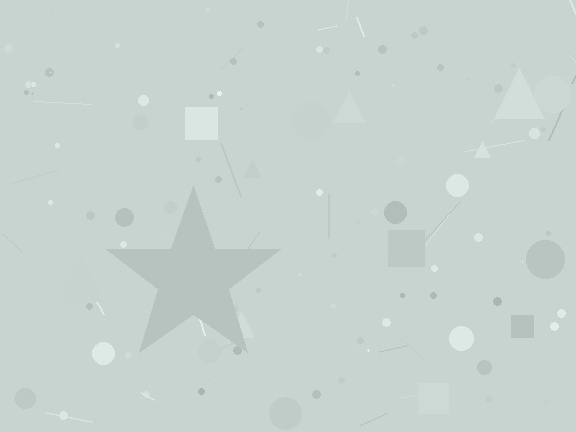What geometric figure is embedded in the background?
A star is embedded in the background.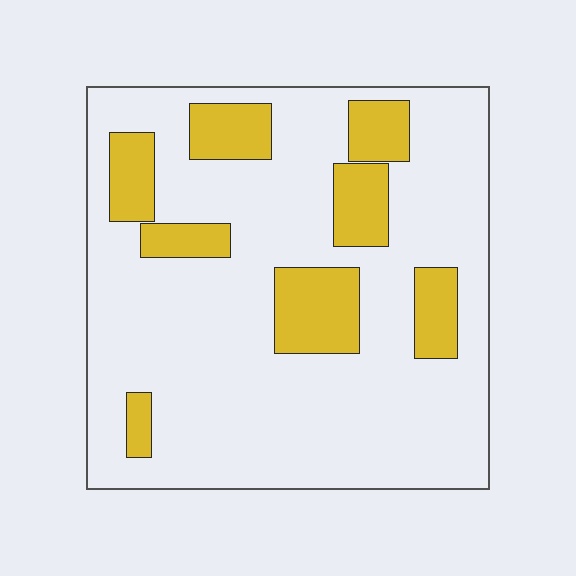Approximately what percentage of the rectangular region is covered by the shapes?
Approximately 20%.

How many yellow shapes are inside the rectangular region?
8.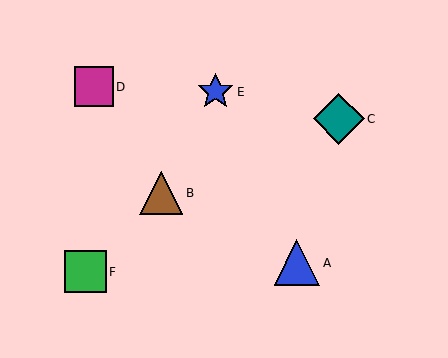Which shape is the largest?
The teal diamond (labeled C) is the largest.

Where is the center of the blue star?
The center of the blue star is at (216, 92).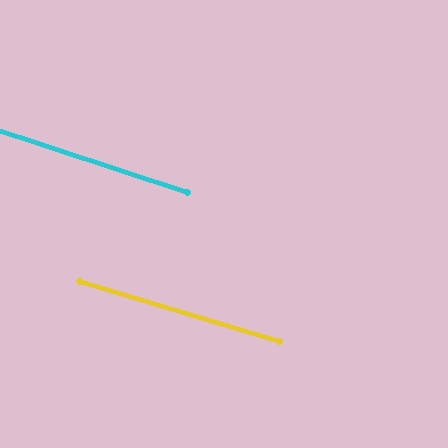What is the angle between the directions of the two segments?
Approximately 1 degree.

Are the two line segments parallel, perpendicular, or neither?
Parallel — their directions differ by only 1.1°.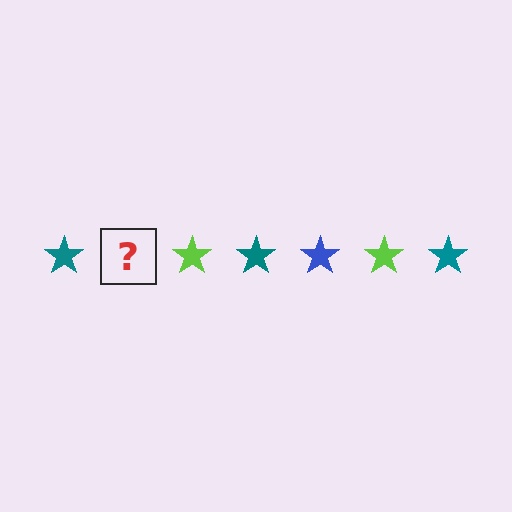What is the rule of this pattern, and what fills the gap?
The rule is that the pattern cycles through teal, blue, lime stars. The gap should be filled with a blue star.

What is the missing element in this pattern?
The missing element is a blue star.